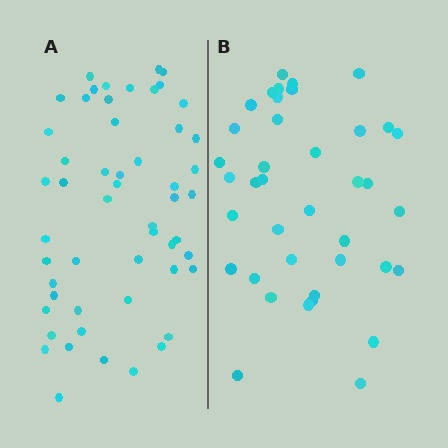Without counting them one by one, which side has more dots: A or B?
Region A (the left region) has more dots.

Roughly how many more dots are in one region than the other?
Region A has approximately 15 more dots than region B.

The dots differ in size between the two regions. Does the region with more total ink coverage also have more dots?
No. Region B has more total ink coverage because its dots are larger, but region A actually contains more individual dots. Total area can be misleading — the number of items is what matters here.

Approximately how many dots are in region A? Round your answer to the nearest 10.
About 50 dots. (The exact count is 53, which rounds to 50.)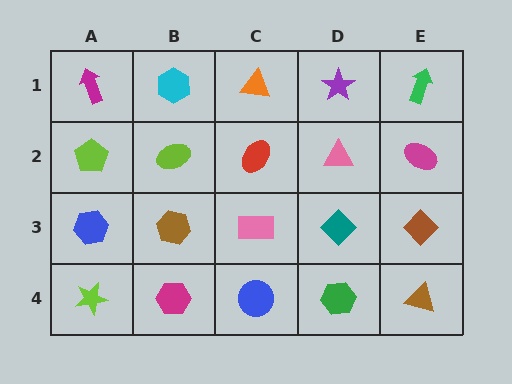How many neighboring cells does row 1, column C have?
3.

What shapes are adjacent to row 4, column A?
A blue hexagon (row 3, column A), a magenta hexagon (row 4, column B).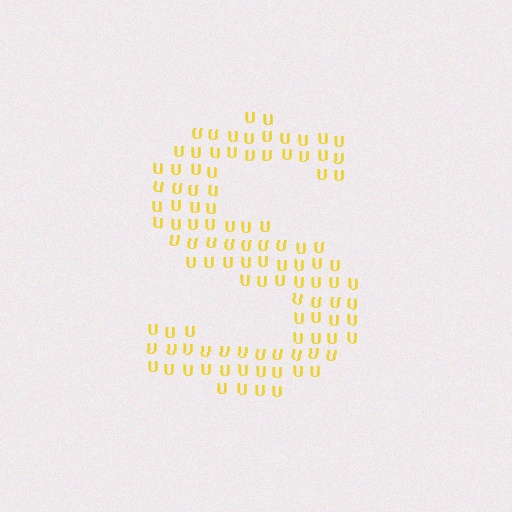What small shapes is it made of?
It is made of small letter U's.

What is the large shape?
The large shape is the letter S.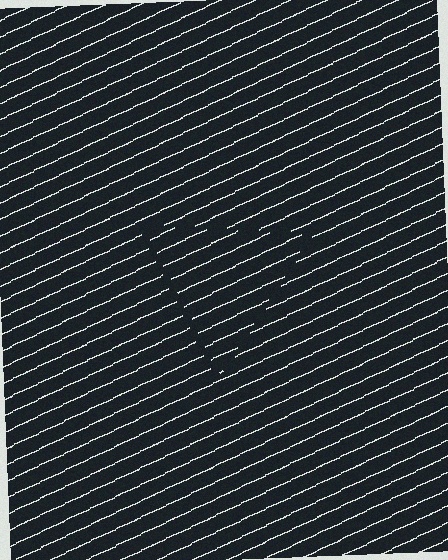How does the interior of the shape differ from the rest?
The interior of the shape contains the same grating, shifted by half a period — the contour is defined by the phase discontinuity where line-ends from the inner and outer gratings abut.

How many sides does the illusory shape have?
3 sides — the line-ends trace a triangle.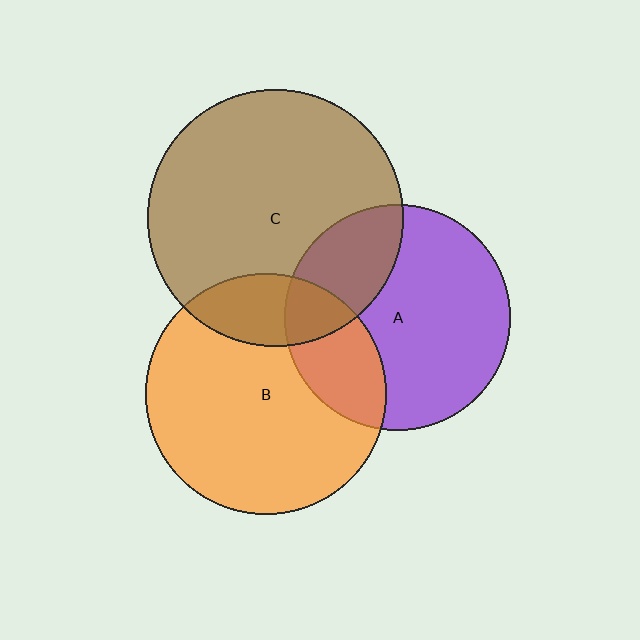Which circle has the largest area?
Circle C (brown).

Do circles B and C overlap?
Yes.